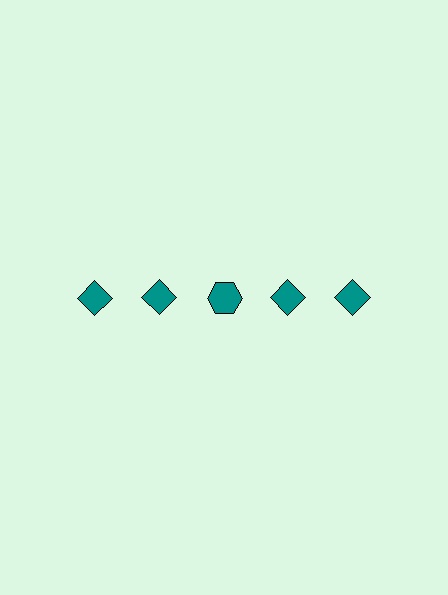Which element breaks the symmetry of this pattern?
The teal hexagon in the top row, center column breaks the symmetry. All other shapes are teal diamonds.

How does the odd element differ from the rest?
It has a different shape: hexagon instead of diamond.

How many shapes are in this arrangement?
There are 5 shapes arranged in a grid pattern.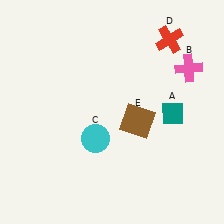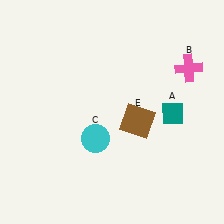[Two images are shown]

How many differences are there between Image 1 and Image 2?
There is 1 difference between the two images.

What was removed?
The red cross (D) was removed in Image 2.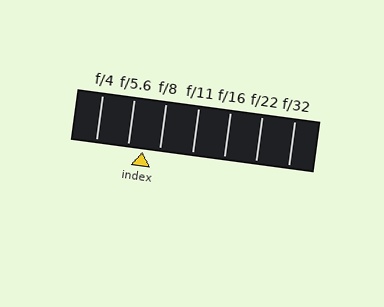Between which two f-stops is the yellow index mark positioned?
The index mark is between f/5.6 and f/8.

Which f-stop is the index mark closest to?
The index mark is closest to f/5.6.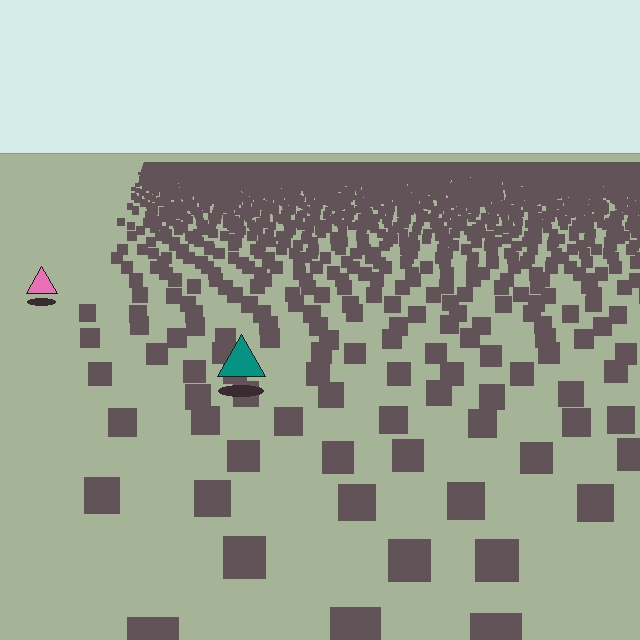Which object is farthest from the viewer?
The pink triangle is farthest from the viewer. It appears smaller and the ground texture around it is denser.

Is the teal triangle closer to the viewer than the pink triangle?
Yes. The teal triangle is closer — you can tell from the texture gradient: the ground texture is coarser near it.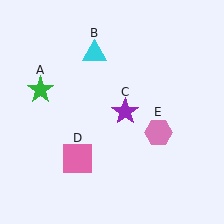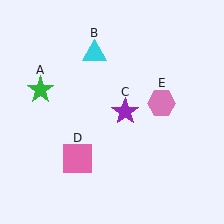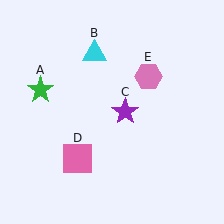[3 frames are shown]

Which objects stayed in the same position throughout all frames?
Green star (object A) and cyan triangle (object B) and purple star (object C) and pink square (object D) remained stationary.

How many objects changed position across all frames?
1 object changed position: pink hexagon (object E).